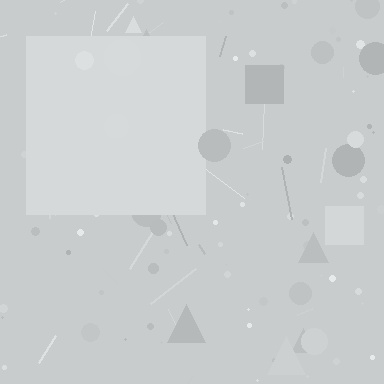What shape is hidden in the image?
A square is hidden in the image.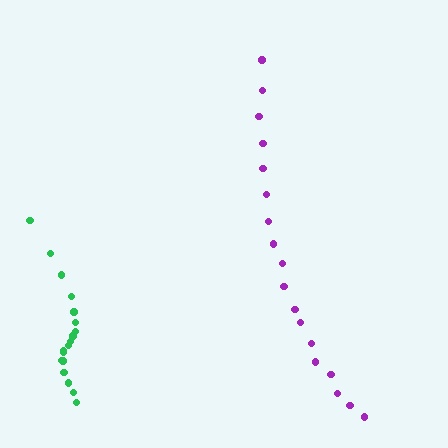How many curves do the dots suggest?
There are 2 distinct paths.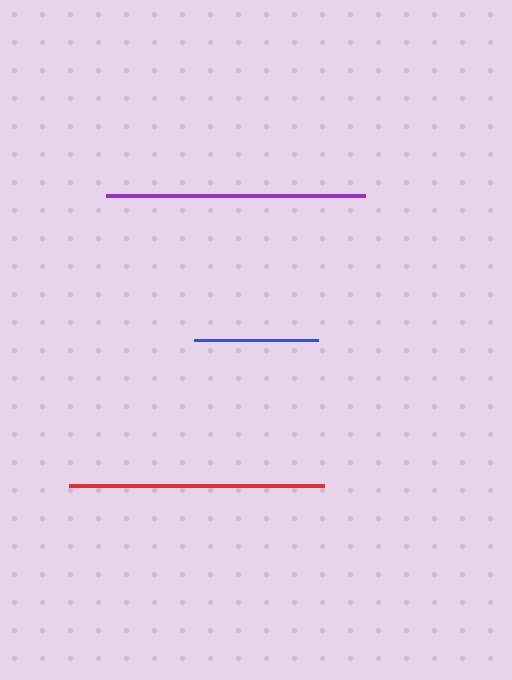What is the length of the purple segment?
The purple segment is approximately 259 pixels long.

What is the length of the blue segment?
The blue segment is approximately 124 pixels long.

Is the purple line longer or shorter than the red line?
The purple line is longer than the red line.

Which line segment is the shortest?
The blue line is the shortest at approximately 124 pixels.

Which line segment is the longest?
The purple line is the longest at approximately 259 pixels.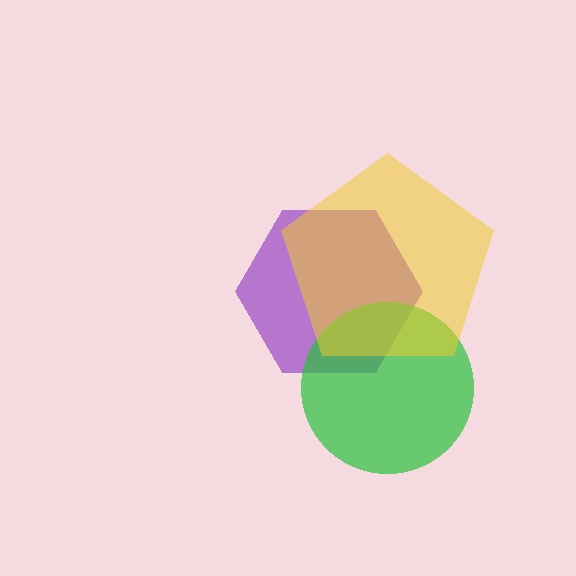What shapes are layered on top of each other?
The layered shapes are: a purple hexagon, a green circle, a yellow pentagon.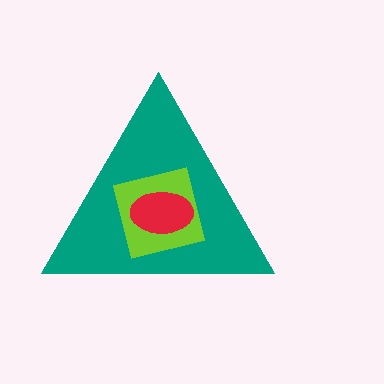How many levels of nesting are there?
3.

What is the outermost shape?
The teal triangle.